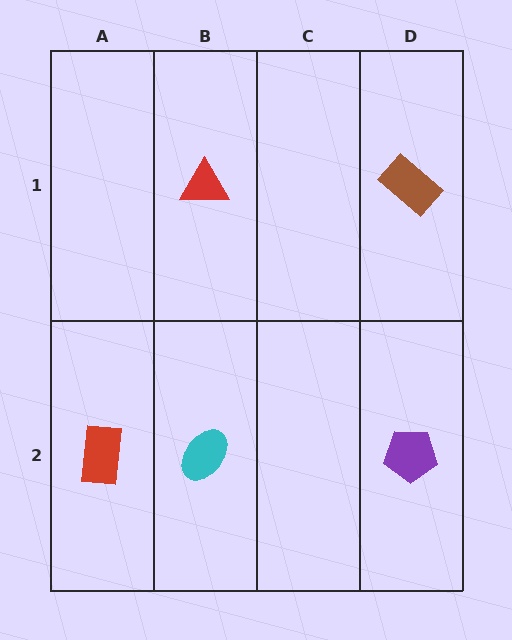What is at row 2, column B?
A cyan ellipse.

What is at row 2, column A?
A red rectangle.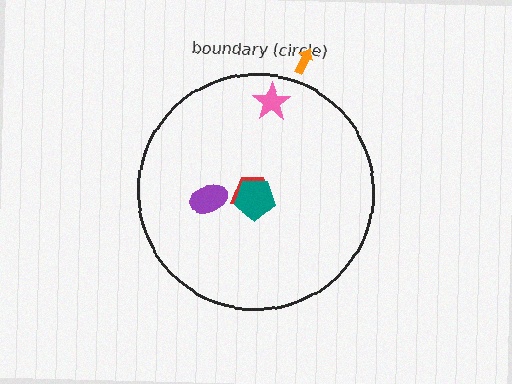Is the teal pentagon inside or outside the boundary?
Inside.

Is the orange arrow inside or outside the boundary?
Outside.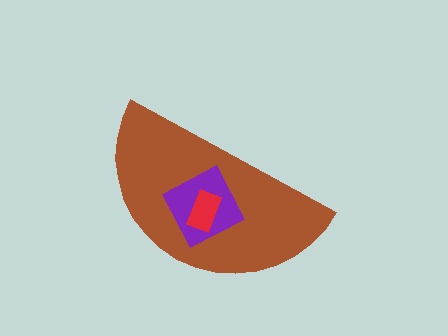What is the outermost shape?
The brown semicircle.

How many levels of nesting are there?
3.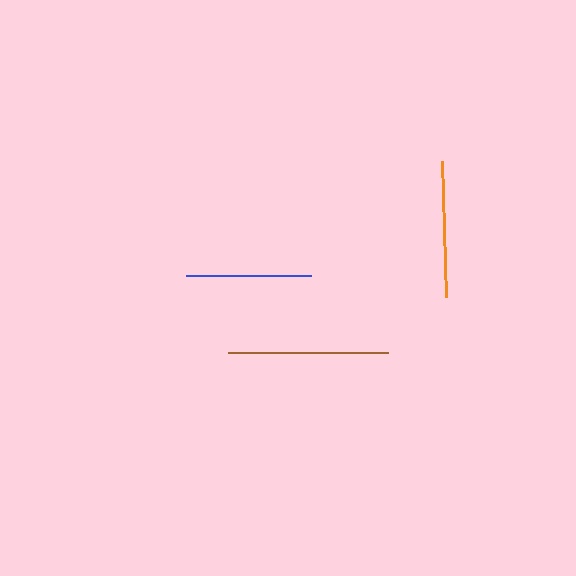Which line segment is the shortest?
The blue line is the shortest at approximately 124 pixels.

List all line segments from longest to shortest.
From longest to shortest: brown, orange, blue.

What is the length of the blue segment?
The blue segment is approximately 124 pixels long.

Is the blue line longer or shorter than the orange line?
The orange line is longer than the blue line.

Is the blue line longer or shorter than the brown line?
The brown line is longer than the blue line.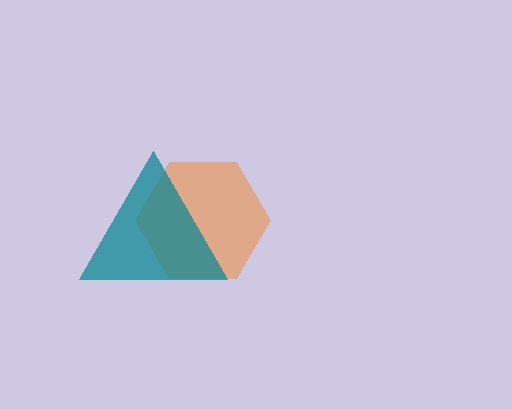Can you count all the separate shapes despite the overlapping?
Yes, there are 2 separate shapes.